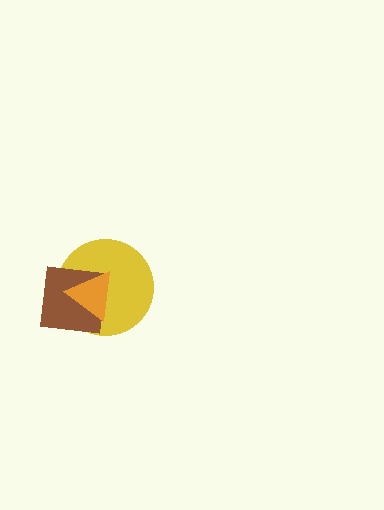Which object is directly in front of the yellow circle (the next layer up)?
The brown square is directly in front of the yellow circle.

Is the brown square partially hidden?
Yes, it is partially covered by another shape.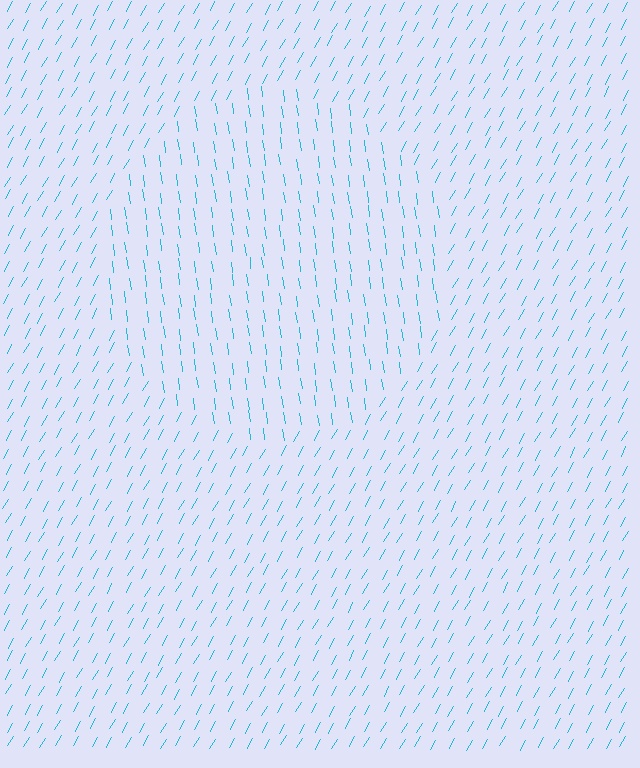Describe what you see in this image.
The image is filled with small cyan line segments. A circle region in the image has lines oriented differently from the surrounding lines, creating a visible texture boundary.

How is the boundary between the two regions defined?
The boundary is defined purely by a change in line orientation (approximately 37 degrees difference). All lines are the same color and thickness.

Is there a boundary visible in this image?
Yes, there is a texture boundary formed by a change in line orientation.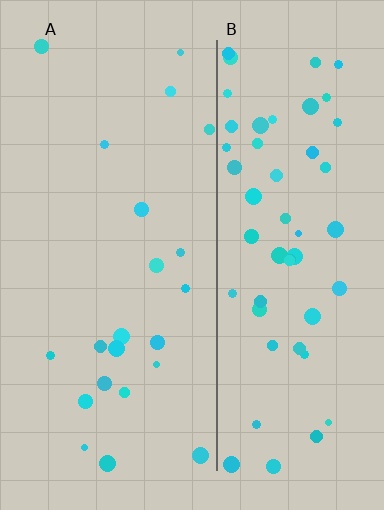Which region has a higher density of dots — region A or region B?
B (the right).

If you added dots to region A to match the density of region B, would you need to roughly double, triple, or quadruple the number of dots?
Approximately triple.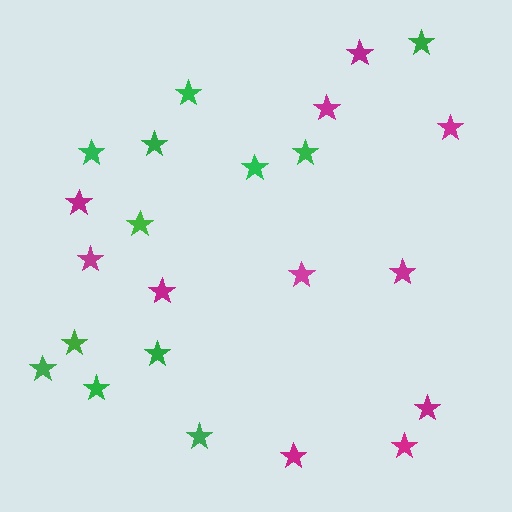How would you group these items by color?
There are 2 groups: one group of green stars (12) and one group of magenta stars (11).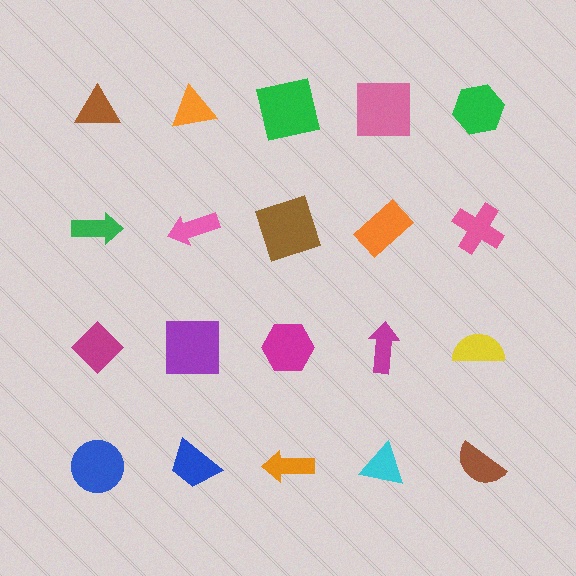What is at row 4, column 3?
An orange arrow.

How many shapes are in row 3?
5 shapes.